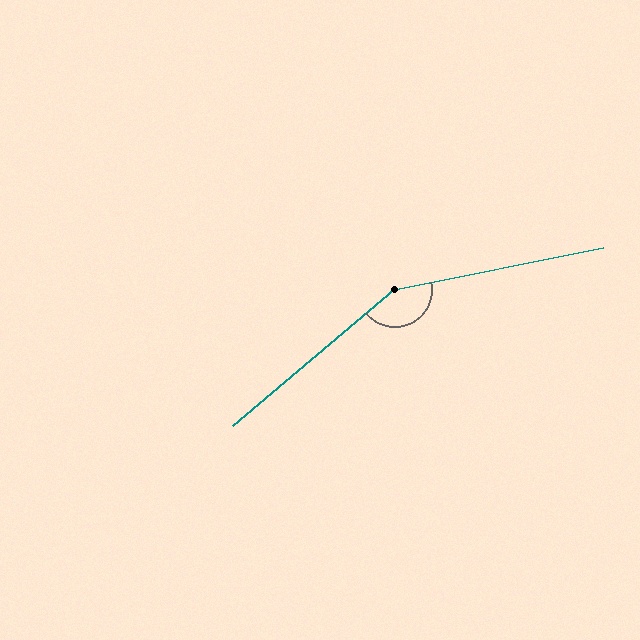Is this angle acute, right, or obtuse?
It is obtuse.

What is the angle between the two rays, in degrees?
Approximately 151 degrees.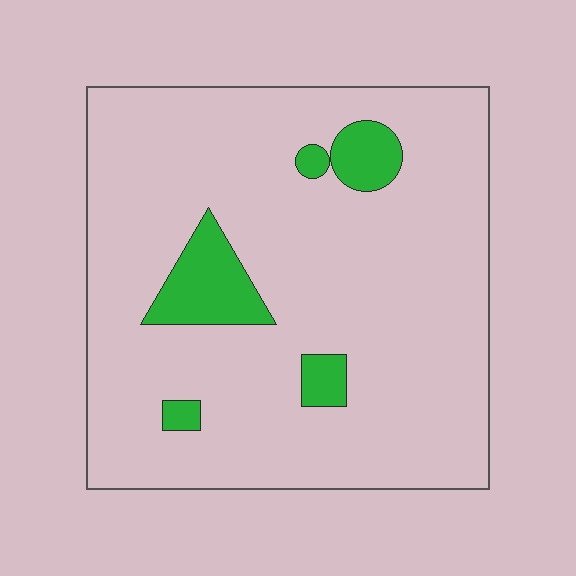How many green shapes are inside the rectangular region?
5.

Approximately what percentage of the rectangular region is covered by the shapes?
Approximately 10%.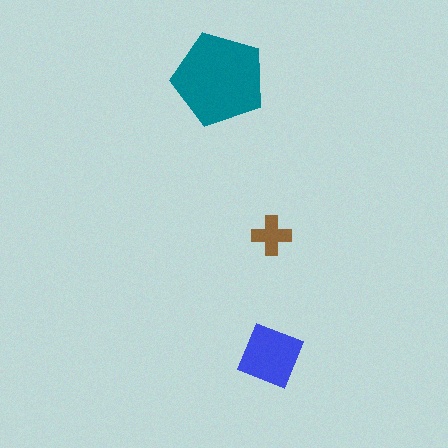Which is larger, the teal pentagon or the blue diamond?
The teal pentagon.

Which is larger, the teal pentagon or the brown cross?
The teal pentagon.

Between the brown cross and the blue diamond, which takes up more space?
The blue diamond.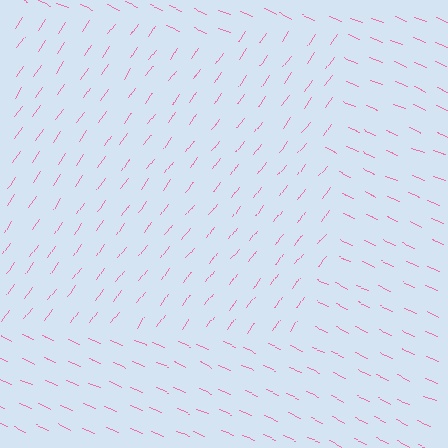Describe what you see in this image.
The image is filled with small pink line segments. A rectangle region in the image has lines oriented differently from the surrounding lines, creating a visible texture boundary.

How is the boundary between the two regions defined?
The boundary is defined purely by a change in line orientation (approximately 79 degrees difference). All lines are the same color and thickness.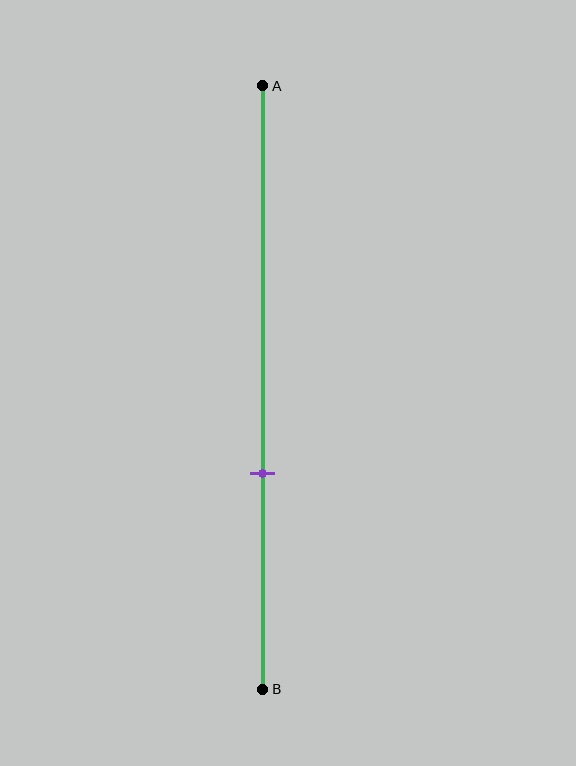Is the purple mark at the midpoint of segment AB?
No, the mark is at about 65% from A, not at the 50% midpoint.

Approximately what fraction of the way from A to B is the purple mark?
The purple mark is approximately 65% of the way from A to B.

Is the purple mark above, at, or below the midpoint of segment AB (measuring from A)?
The purple mark is below the midpoint of segment AB.